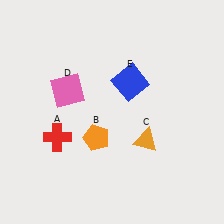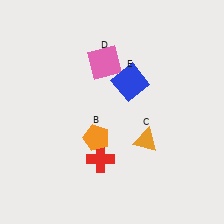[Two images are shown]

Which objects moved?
The objects that moved are: the red cross (A), the pink square (D).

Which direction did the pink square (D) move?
The pink square (D) moved right.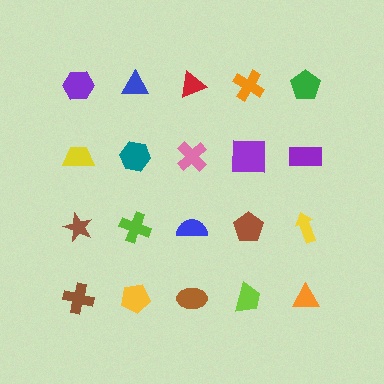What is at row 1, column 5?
A green pentagon.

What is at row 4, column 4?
A lime trapezoid.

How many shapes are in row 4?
5 shapes.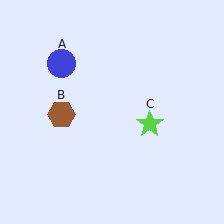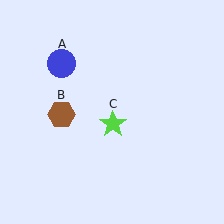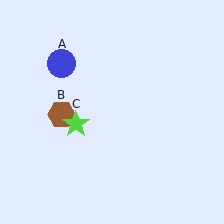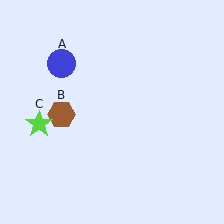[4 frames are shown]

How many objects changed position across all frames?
1 object changed position: lime star (object C).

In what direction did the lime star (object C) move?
The lime star (object C) moved left.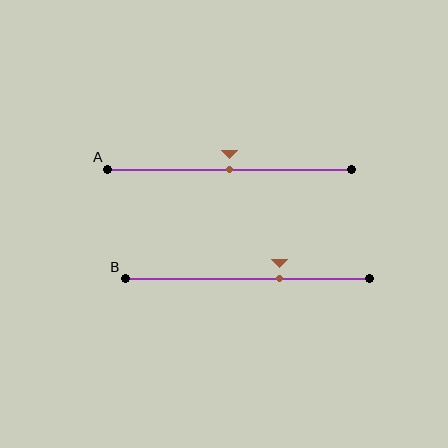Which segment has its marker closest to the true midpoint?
Segment A has its marker closest to the true midpoint.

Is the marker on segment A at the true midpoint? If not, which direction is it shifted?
Yes, the marker on segment A is at the true midpoint.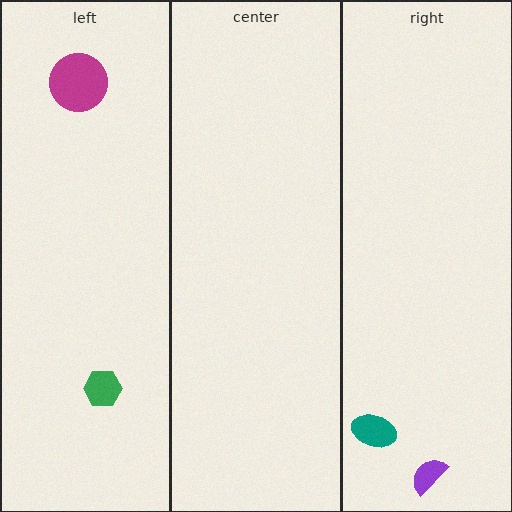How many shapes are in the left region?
2.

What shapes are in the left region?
The magenta circle, the green hexagon.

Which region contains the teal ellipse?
The right region.